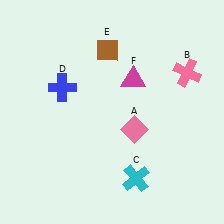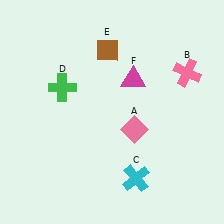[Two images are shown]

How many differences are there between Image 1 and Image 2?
There is 1 difference between the two images.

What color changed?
The cross (D) changed from blue in Image 1 to green in Image 2.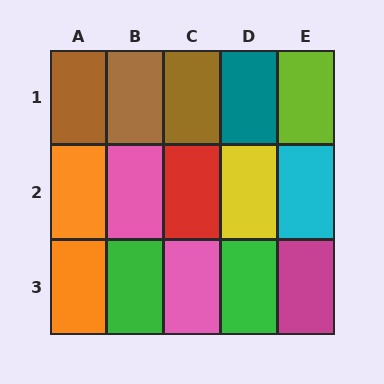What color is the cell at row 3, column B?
Green.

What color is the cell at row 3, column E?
Magenta.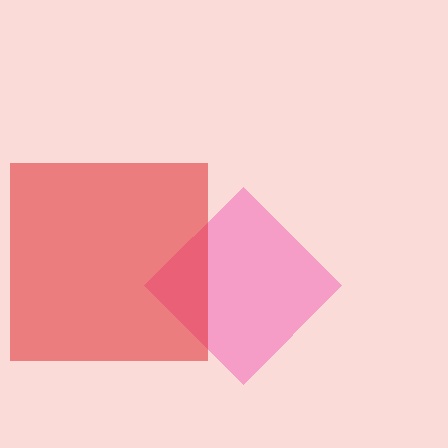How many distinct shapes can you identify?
There are 2 distinct shapes: a pink diamond, a red square.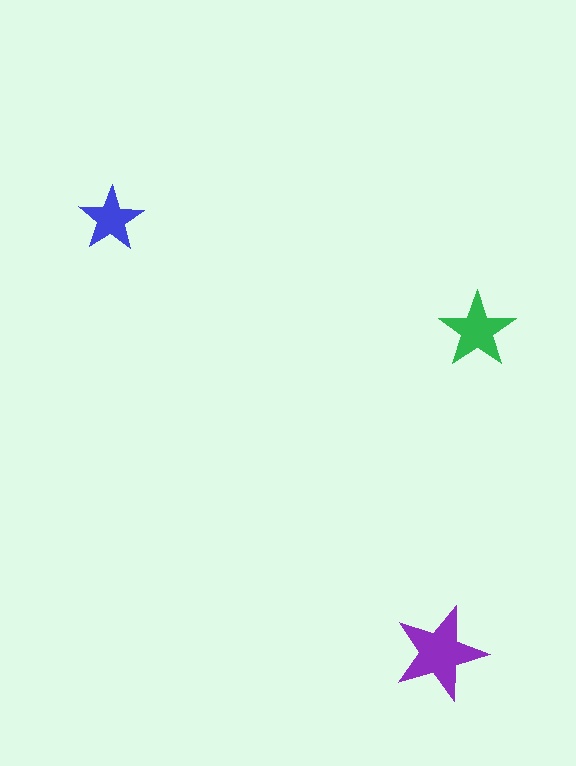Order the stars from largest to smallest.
the purple one, the green one, the blue one.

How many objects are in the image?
There are 3 objects in the image.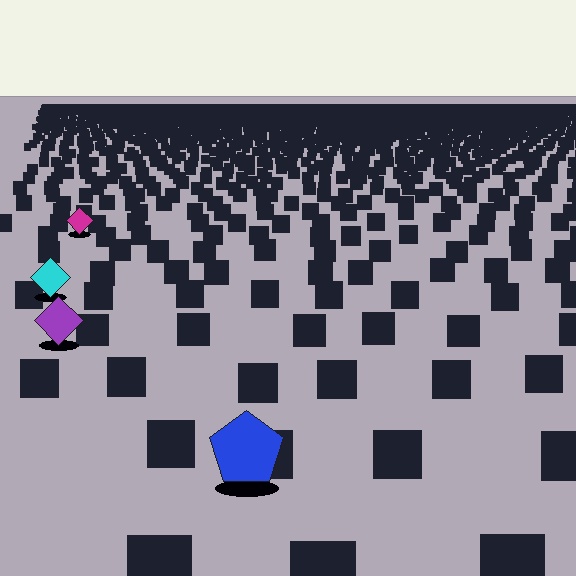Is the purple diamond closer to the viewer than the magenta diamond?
Yes. The purple diamond is closer — you can tell from the texture gradient: the ground texture is coarser near it.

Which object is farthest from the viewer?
The magenta diamond is farthest from the viewer. It appears smaller and the ground texture around it is denser.